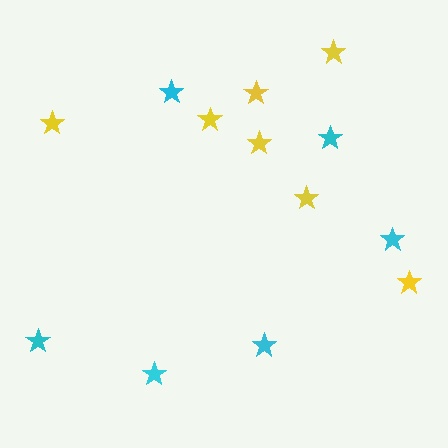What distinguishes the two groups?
There are 2 groups: one group of cyan stars (6) and one group of yellow stars (7).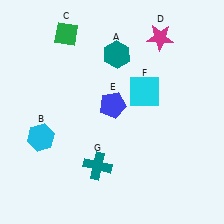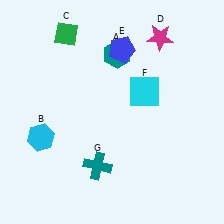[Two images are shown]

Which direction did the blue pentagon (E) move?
The blue pentagon (E) moved up.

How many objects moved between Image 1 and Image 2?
1 object moved between the two images.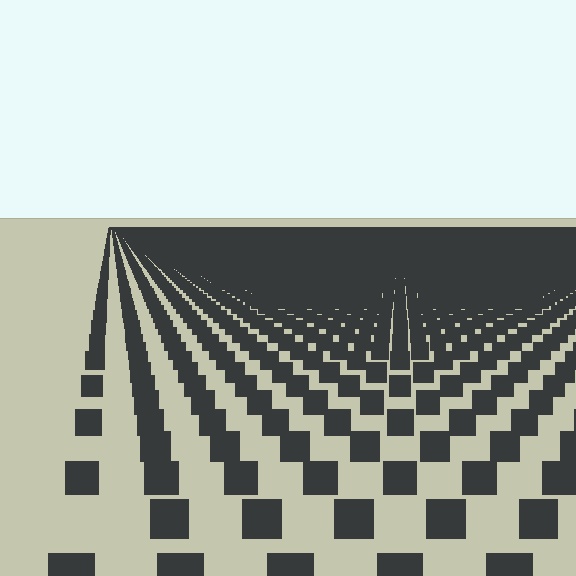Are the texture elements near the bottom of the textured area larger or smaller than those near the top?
Larger. Near the bottom, elements are closer to the viewer and appear at a bigger on-screen size.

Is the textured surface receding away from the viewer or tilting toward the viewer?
The surface is receding away from the viewer. Texture elements get smaller and denser toward the top.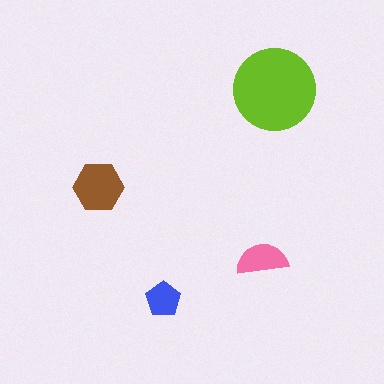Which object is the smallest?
The blue pentagon.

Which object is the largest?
The lime circle.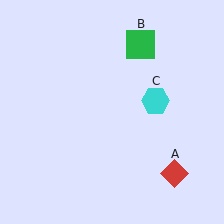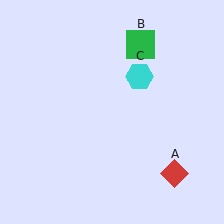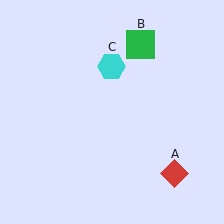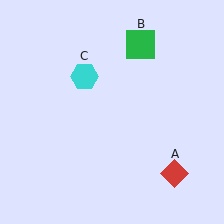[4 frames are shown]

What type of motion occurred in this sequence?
The cyan hexagon (object C) rotated counterclockwise around the center of the scene.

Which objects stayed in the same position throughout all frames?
Red diamond (object A) and green square (object B) remained stationary.